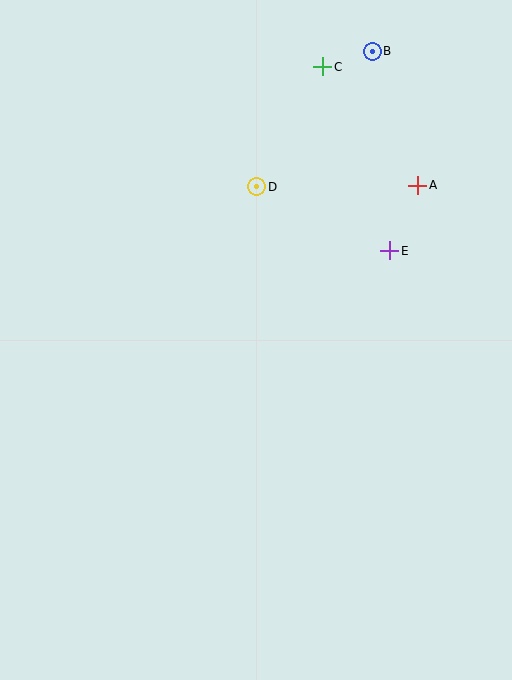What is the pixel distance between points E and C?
The distance between E and C is 196 pixels.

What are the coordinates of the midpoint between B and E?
The midpoint between B and E is at (381, 151).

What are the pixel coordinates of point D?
Point D is at (257, 187).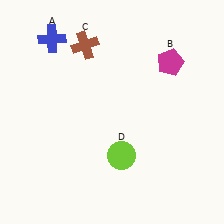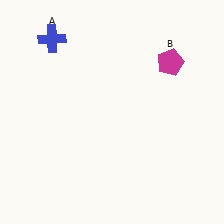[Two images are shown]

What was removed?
The brown cross (C), the lime circle (D) were removed in Image 2.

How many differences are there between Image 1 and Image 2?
There are 2 differences between the two images.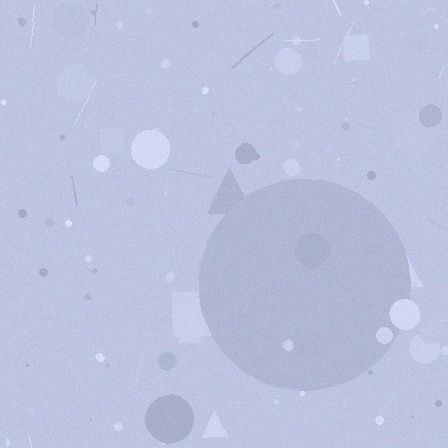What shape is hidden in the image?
A circle is hidden in the image.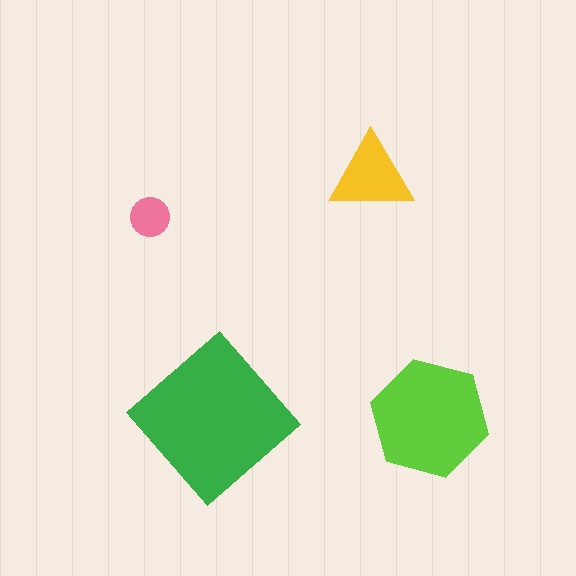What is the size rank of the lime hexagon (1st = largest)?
2nd.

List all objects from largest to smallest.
The green diamond, the lime hexagon, the yellow triangle, the pink circle.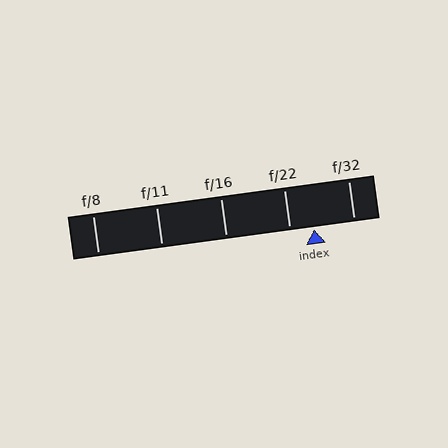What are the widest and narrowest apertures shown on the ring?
The widest aperture shown is f/8 and the narrowest is f/32.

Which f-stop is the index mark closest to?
The index mark is closest to f/22.